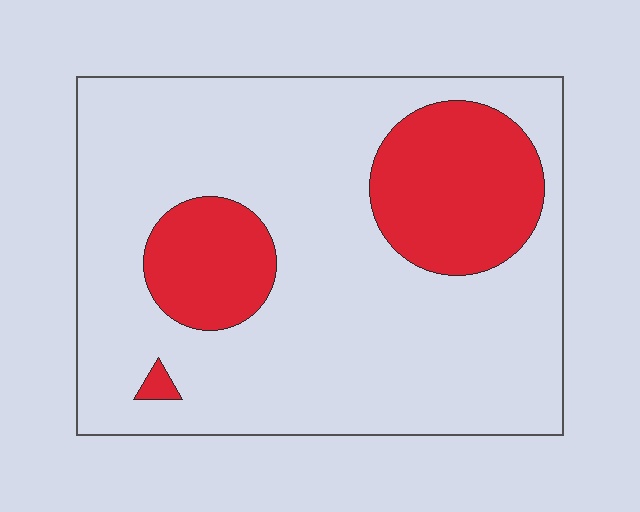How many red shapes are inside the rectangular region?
3.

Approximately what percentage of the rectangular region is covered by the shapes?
Approximately 25%.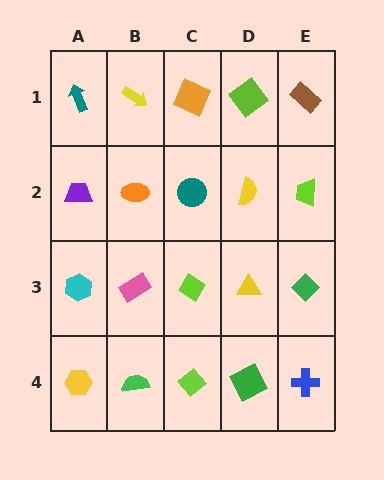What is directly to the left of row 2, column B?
A purple trapezoid.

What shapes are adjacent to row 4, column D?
A yellow triangle (row 3, column D), a lime diamond (row 4, column C), a blue cross (row 4, column E).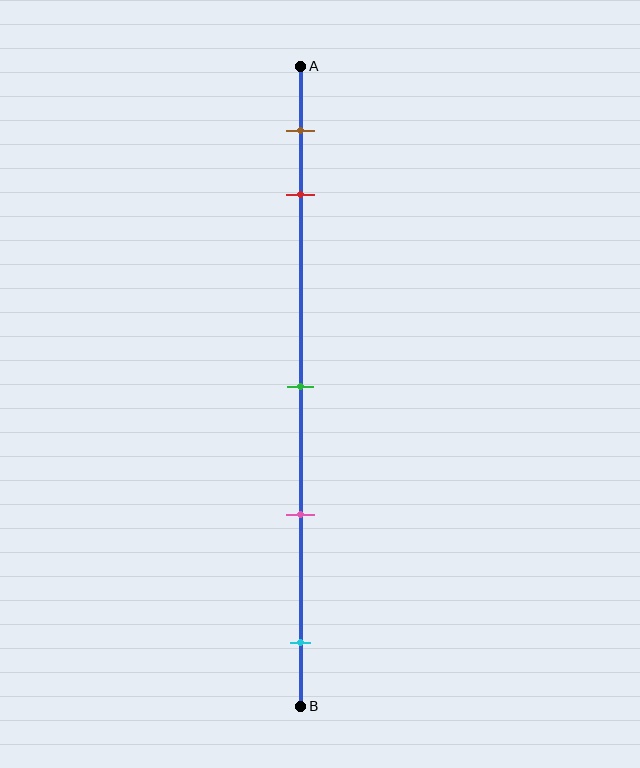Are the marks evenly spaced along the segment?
No, the marks are not evenly spaced.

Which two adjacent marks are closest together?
The brown and red marks are the closest adjacent pair.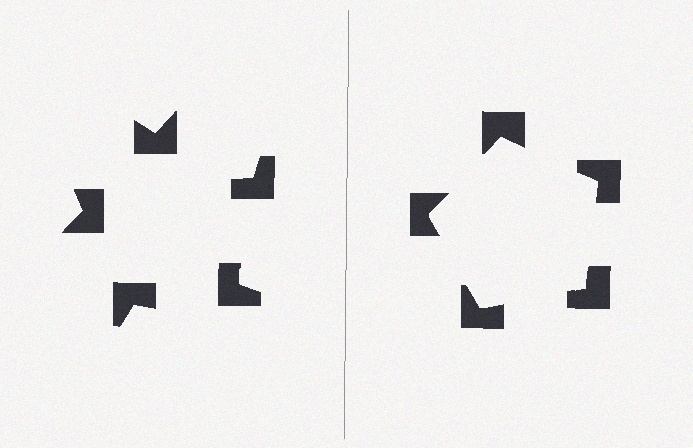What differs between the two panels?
The notched squares are positioned identically on both sides; only the wedge orientations differ. On the right they align to a pentagon; on the left they are misaligned.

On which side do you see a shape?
An illusory pentagon appears on the right side. On the left side the wedge cuts are rotated, so no coherent shape forms.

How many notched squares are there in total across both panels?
10 — 5 on each side.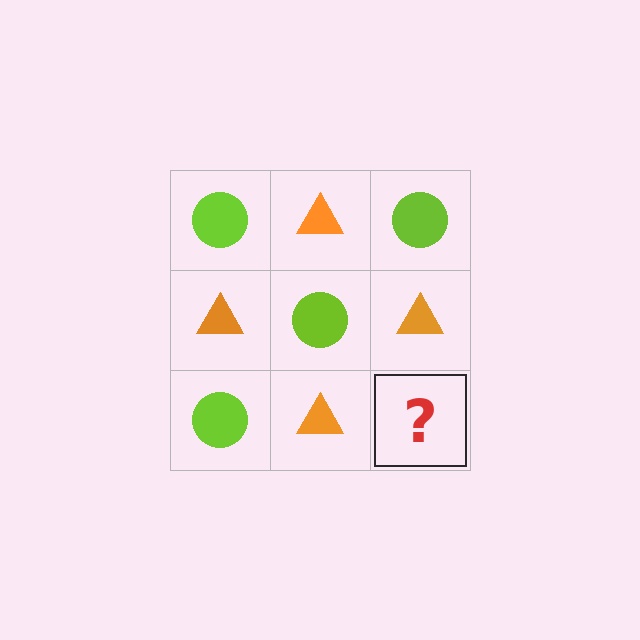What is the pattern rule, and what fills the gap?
The rule is that it alternates lime circle and orange triangle in a checkerboard pattern. The gap should be filled with a lime circle.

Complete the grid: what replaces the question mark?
The question mark should be replaced with a lime circle.